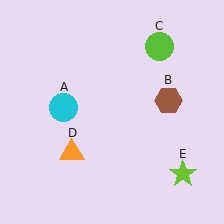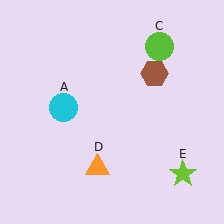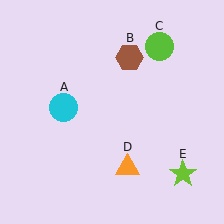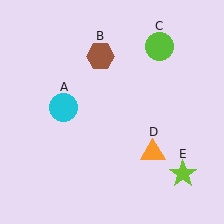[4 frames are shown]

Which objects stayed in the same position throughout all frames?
Cyan circle (object A) and lime circle (object C) and lime star (object E) remained stationary.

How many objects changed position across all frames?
2 objects changed position: brown hexagon (object B), orange triangle (object D).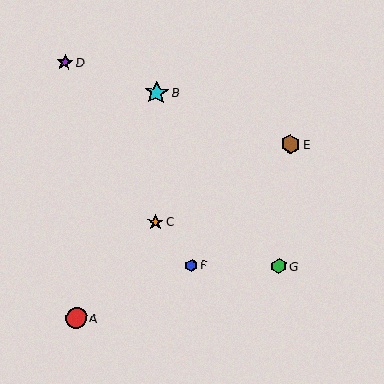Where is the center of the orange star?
The center of the orange star is at (155, 222).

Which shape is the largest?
The cyan star (labeled B) is the largest.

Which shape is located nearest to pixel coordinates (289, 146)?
The brown hexagon (labeled E) at (290, 144) is nearest to that location.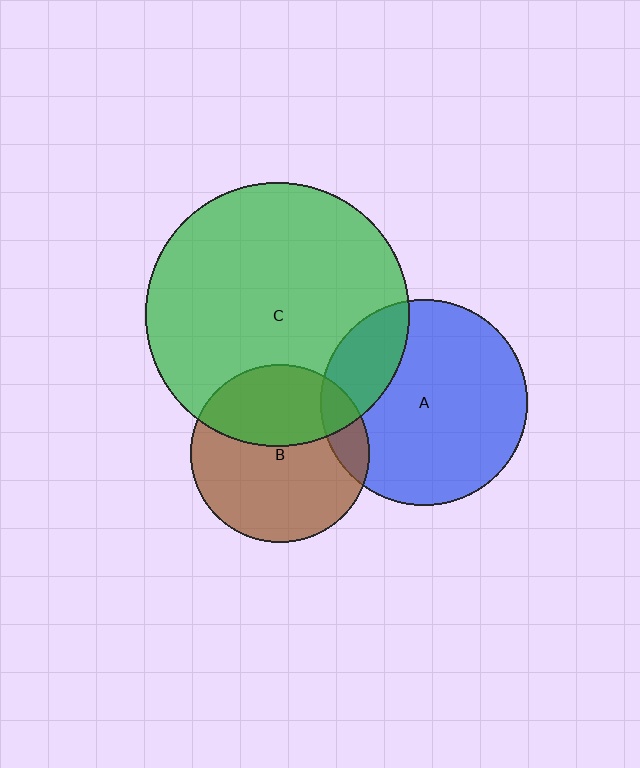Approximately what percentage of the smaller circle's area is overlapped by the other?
Approximately 20%.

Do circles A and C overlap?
Yes.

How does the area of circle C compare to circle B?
Approximately 2.2 times.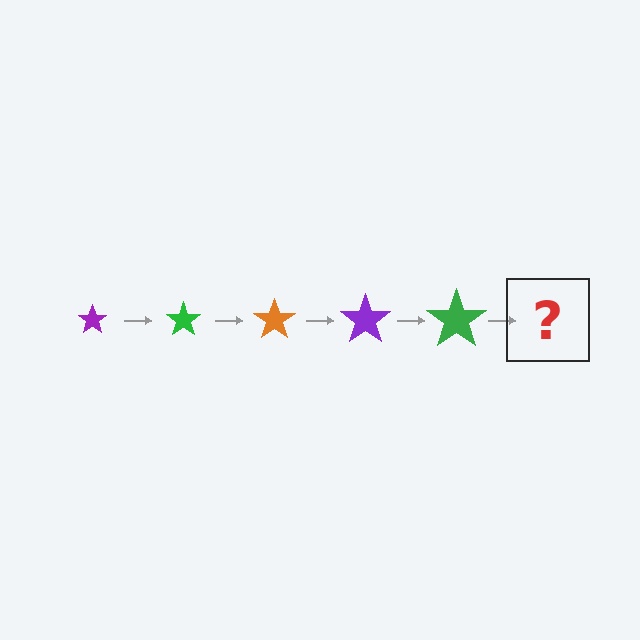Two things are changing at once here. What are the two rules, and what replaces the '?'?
The two rules are that the star grows larger each step and the color cycles through purple, green, and orange. The '?' should be an orange star, larger than the previous one.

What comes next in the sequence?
The next element should be an orange star, larger than the previous one.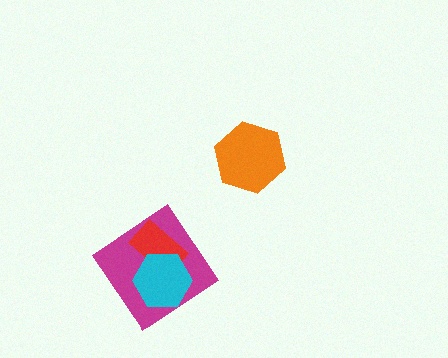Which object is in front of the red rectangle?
The cyan hexagon is in front of the red rectangle.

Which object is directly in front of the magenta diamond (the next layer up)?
The red rectangle is directly in front of the magenta diamond.